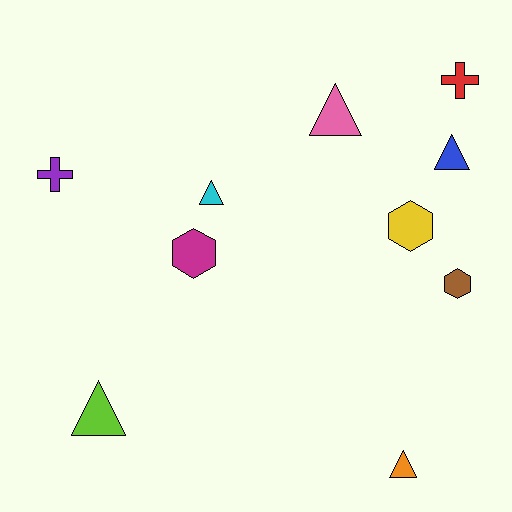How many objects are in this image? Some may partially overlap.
There are 10 objects.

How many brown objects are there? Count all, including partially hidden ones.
There is 1 brown object.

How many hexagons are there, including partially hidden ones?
There are 3 hexagons.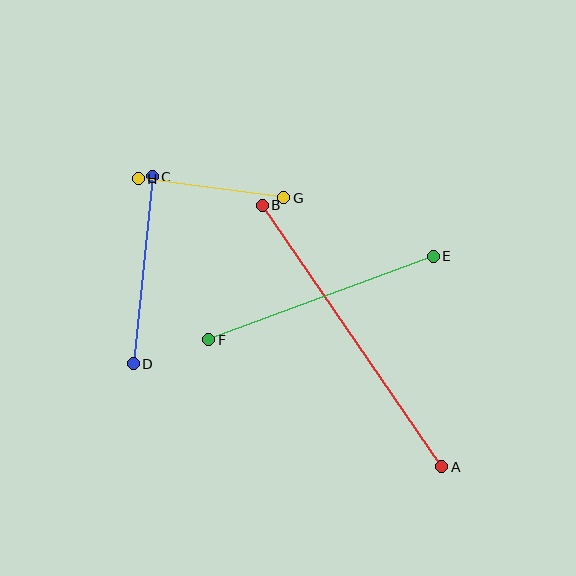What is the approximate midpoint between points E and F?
The midpoint is at approximately (321, 298) pixels.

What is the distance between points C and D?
The distance is approximately 188 pixels.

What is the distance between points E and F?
The distance is approximately 239 pixels.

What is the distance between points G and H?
The distance is approximately 147 pixels.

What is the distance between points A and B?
The distance is approximately 317 pixels.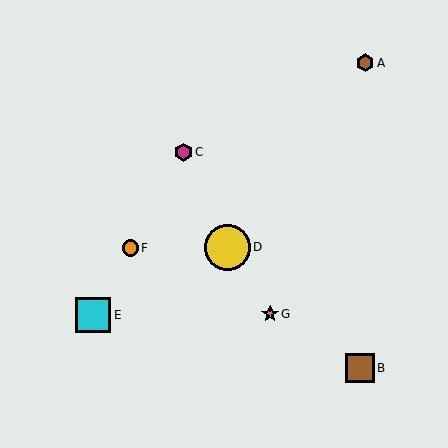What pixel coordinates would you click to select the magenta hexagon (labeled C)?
Click at (183, 152) to select the magenta hexagon C.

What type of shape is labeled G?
Shape G is a pink star.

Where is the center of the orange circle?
The center of the orange circle is at (130, 248).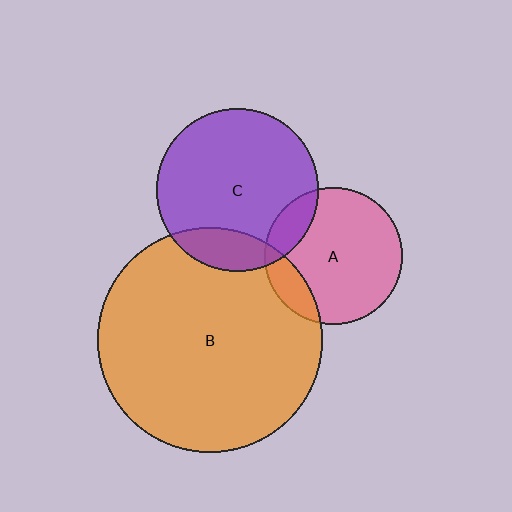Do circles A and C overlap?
Yes.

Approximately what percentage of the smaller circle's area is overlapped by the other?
Approximately 15%.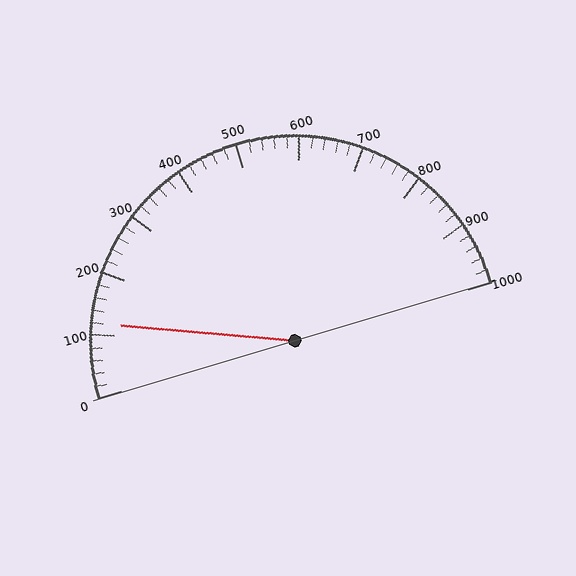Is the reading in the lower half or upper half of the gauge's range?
The reading is in the lower half of the range (0 to 1000).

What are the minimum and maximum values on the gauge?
The gauge ranges from 0 to 1000.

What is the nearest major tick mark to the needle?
The nearest major tick mark is 100.